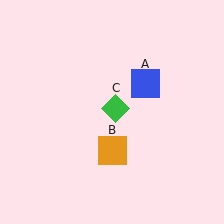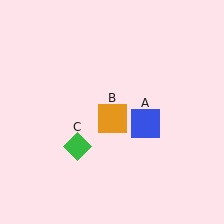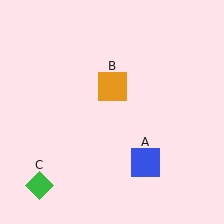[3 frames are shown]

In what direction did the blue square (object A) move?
The blue square (object A) moved down.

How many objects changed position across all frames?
3 objects changed position: blue square (object A), orange square (object B), green diamond (object C).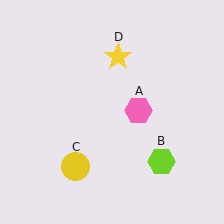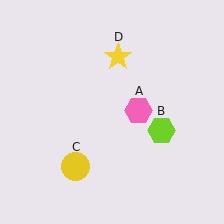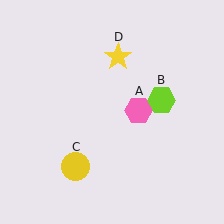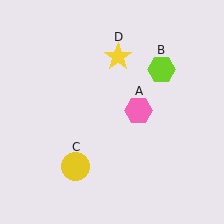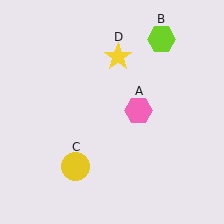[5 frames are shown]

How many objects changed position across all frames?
1 object changed position: lime hexagon (object B).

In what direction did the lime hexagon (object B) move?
The lime hexagon (object B) moved up.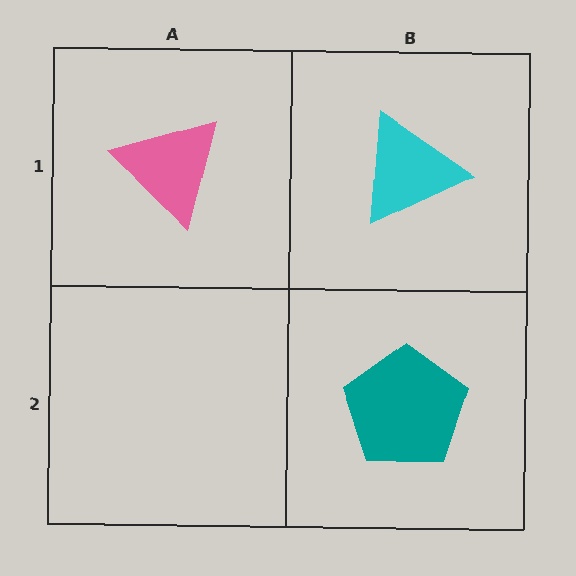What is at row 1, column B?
A cyan triangle.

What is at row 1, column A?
A pink triangle.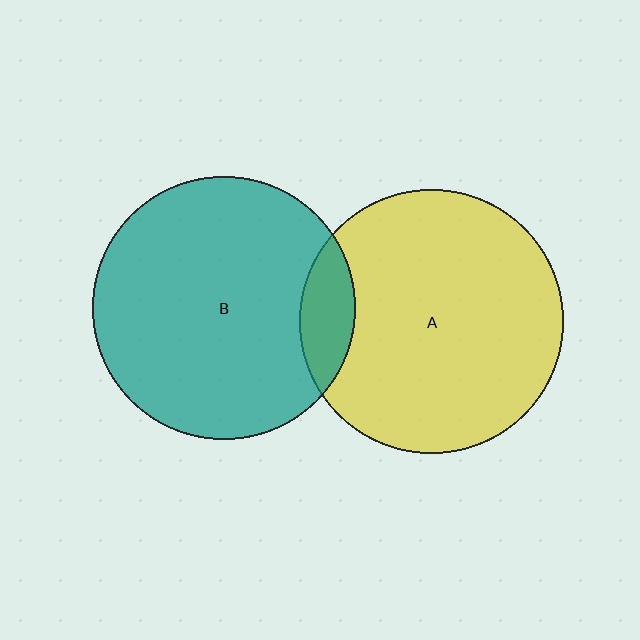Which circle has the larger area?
Circle A (yellow).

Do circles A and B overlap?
Yes.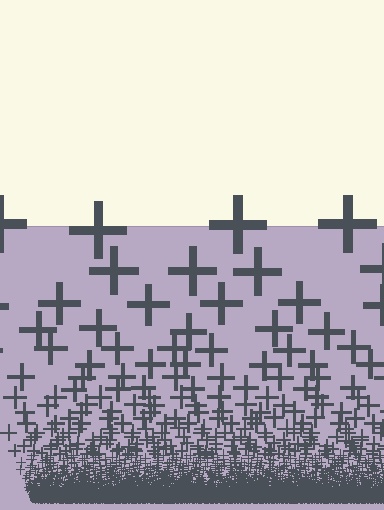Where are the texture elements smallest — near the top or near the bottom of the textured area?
Near the bottom.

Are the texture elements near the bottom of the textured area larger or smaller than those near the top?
Smaller. The gradient is inverted — elements near the bottom are smaller and denser.